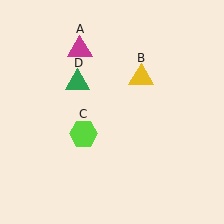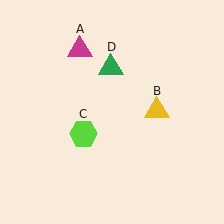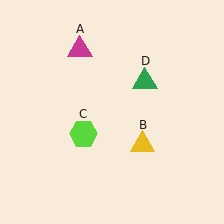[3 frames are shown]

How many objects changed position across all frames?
2 objects changed position: yellow triangle (object B), green triangle (object D).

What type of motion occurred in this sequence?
The yellow triangle (object B), green triangle (object D) rotated clockwise around the center of the scene.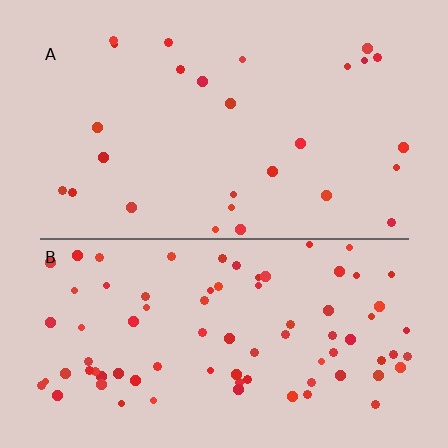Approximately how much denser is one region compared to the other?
Approximately 3.0× — region B over region A.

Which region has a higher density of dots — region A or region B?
B (the bottom).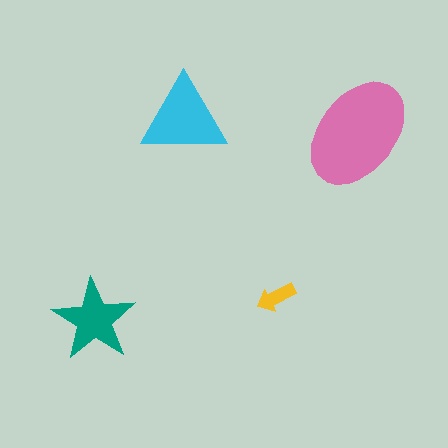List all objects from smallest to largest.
The yellow arrow, the teal star, the cyan triangle, the pink ellipse.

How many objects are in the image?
There are 4 objects in the image.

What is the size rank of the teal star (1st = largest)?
3rd.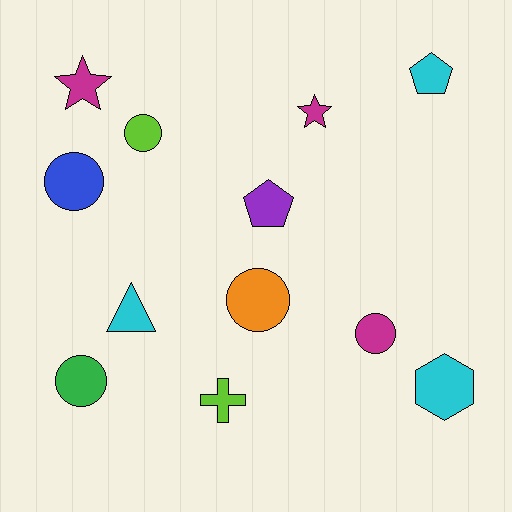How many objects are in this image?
There are 12 objects.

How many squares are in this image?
There are no squares.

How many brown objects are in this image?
There are no brown objects.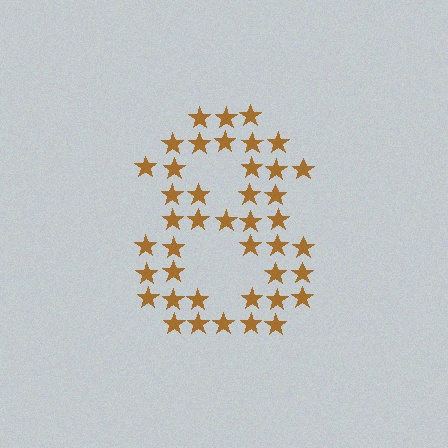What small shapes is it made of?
It is made of small stars.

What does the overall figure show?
The overall figure shows the digit 8.